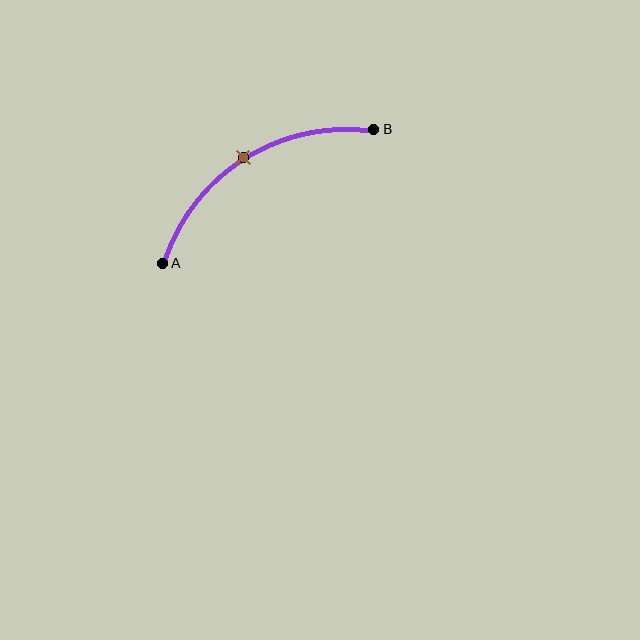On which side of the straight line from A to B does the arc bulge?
The arc bulges above the straight line connecting A and B.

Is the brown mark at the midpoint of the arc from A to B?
Yes. The brown mark lies on the arc at equal arc-length from both A and B — it is the arc midpoint.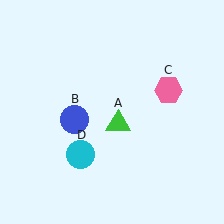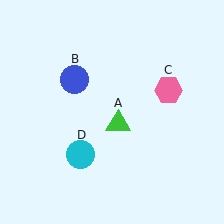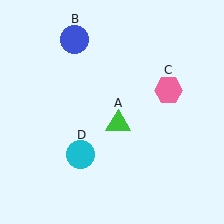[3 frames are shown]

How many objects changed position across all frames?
1 object changed position: blue circle (object B).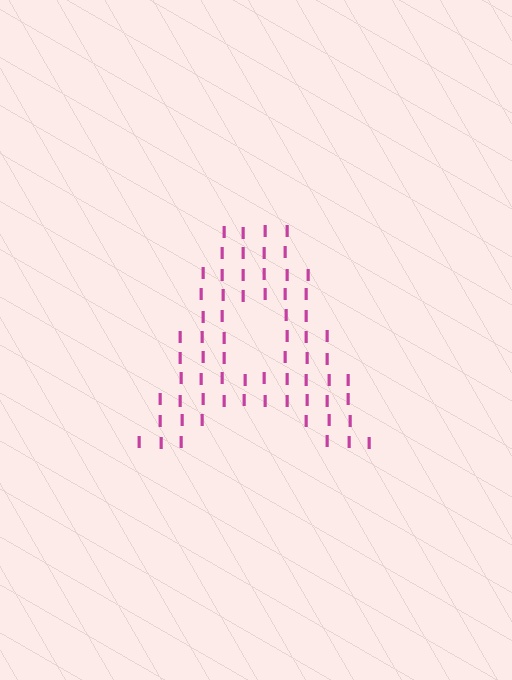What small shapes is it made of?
It is made of small letter I's.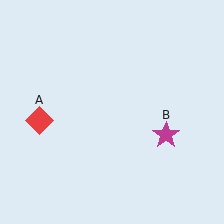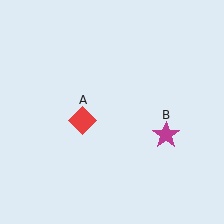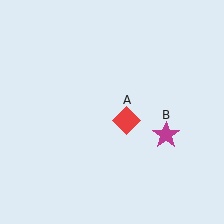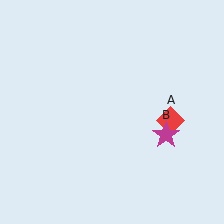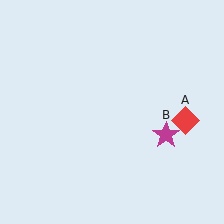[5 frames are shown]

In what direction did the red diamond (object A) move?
The red diamond (object A) moved right.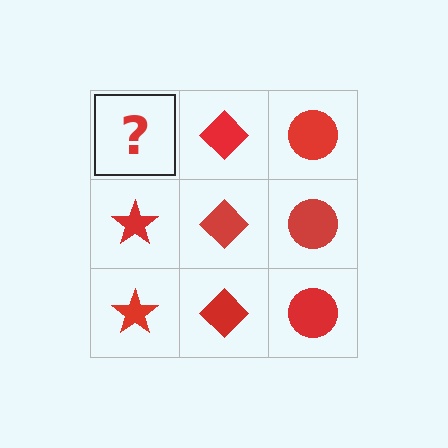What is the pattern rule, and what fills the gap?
The rule is that each column has a consistent shape. The gap should be filled with a red star.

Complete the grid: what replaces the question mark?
The question mark should be replaced with a red star.